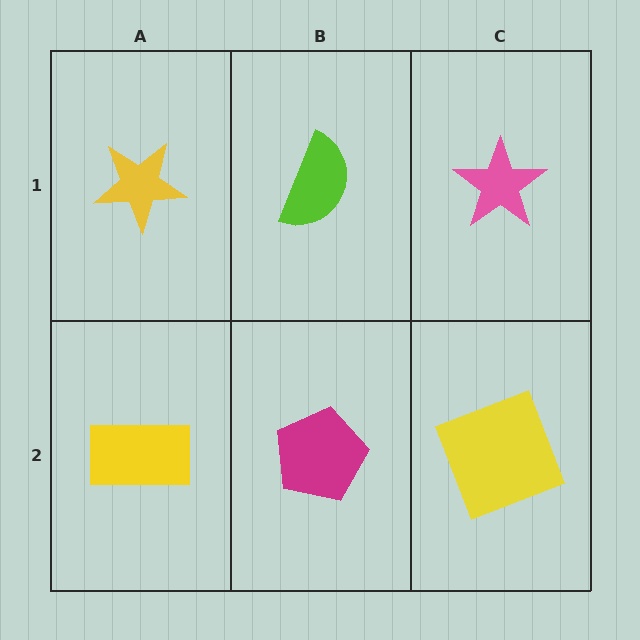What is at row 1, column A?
A yellow star.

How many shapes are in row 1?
3 shapes.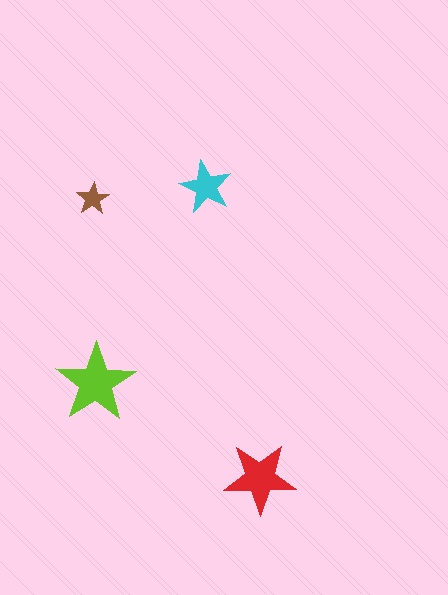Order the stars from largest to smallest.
the lime one, the red one, the cyan one, the brown one.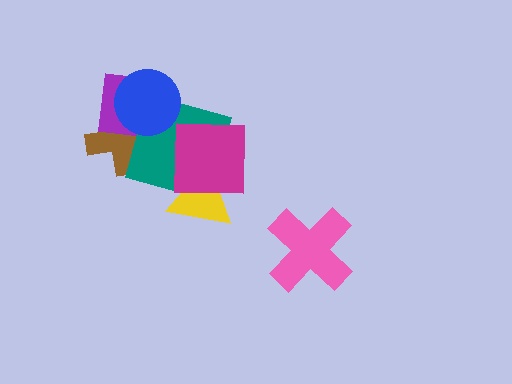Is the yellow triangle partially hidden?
Yes, it is partially covered by another shape.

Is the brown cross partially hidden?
Yes, it is partially covered by another shape.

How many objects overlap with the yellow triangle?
2 objects overlap with the yellow triangle.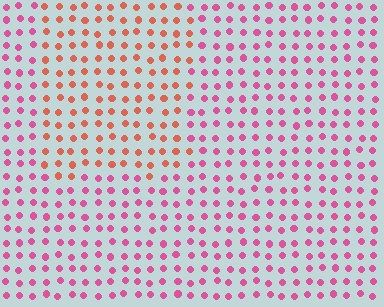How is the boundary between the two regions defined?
The boundary is defined purely by a slight shift in hue (about 41 degrees). Spacing, size, and orientation are identical on both sides.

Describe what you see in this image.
The image is filled with small pink elements in a uniform arrangement. A rectangle-shaped region is visible where the elements are tinted to a slightly different hue, forming a subtle color boundary.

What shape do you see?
I see a rectangle.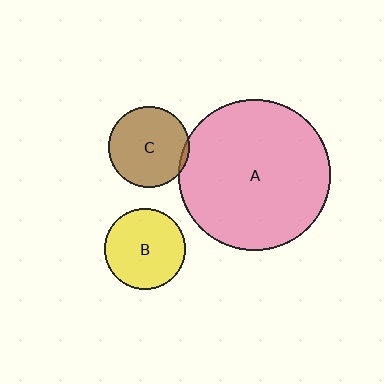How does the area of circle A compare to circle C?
Approximately 3.5 times.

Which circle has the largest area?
Circle A (pink).